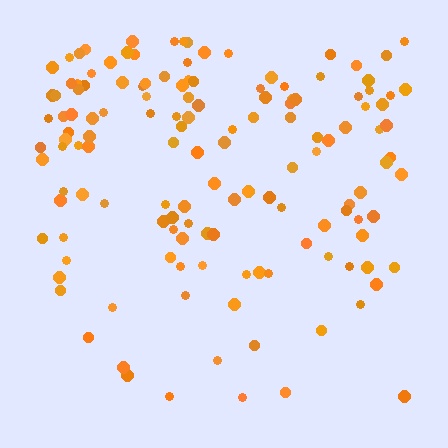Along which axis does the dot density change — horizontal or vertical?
Vertical.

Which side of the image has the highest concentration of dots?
The top.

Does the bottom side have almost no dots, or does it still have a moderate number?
Still a moderate number, just noticeably fewer than the top.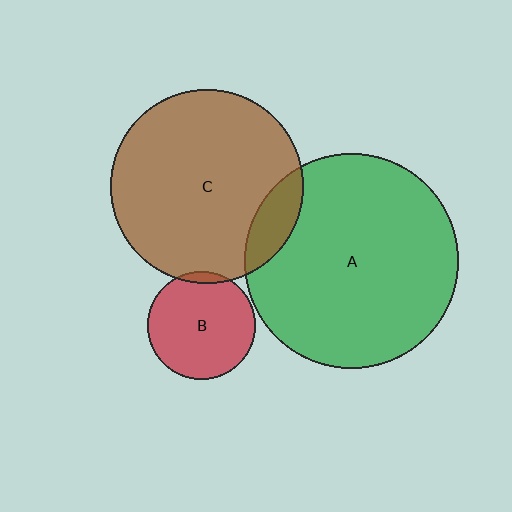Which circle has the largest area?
Circle A (green).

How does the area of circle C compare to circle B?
Approximately 3.2 times.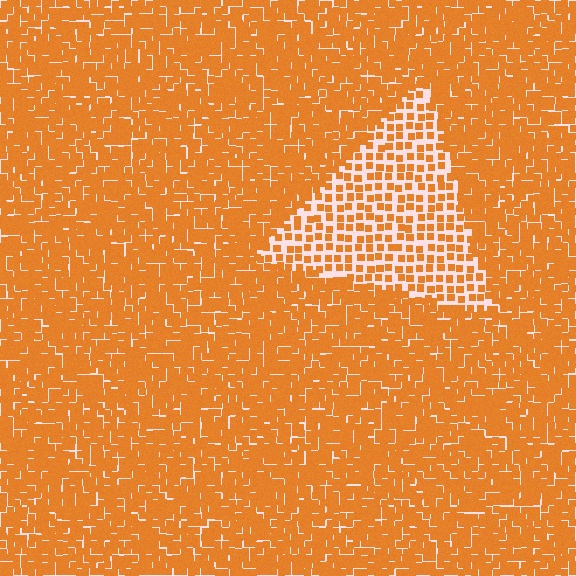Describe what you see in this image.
The image contains small orange elements arranged at two different densities. A triangle-shaped region is visible where the elements are less densely packed than the surrounding area.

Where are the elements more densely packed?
The elements are more densely packed outside the triangle boundary.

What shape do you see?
I see a triangle.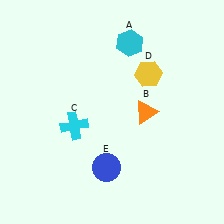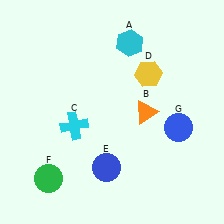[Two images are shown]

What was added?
A green circle (F), a blue circle (G) were added in Image 2.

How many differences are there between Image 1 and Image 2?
There are 2 differences between the two images.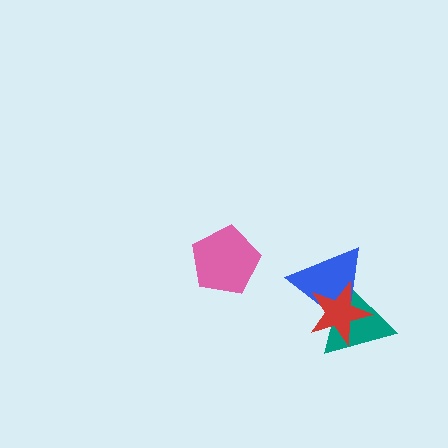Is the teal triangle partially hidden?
Yes, it is partially covered by another shape.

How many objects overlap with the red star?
2 objects overlap with the red star.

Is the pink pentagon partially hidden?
No, no other shape covers it.